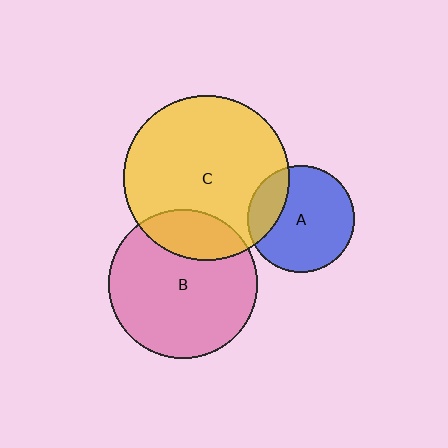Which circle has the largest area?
Circle C (yellow).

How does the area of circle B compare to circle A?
Approximately 1.9 times.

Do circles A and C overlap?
Yes.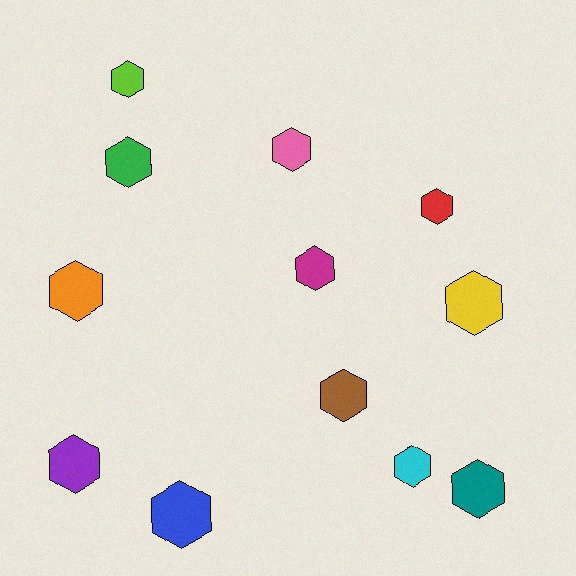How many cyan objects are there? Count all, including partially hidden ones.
There is 1 cyan object.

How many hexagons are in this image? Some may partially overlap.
There are 12 hexagons.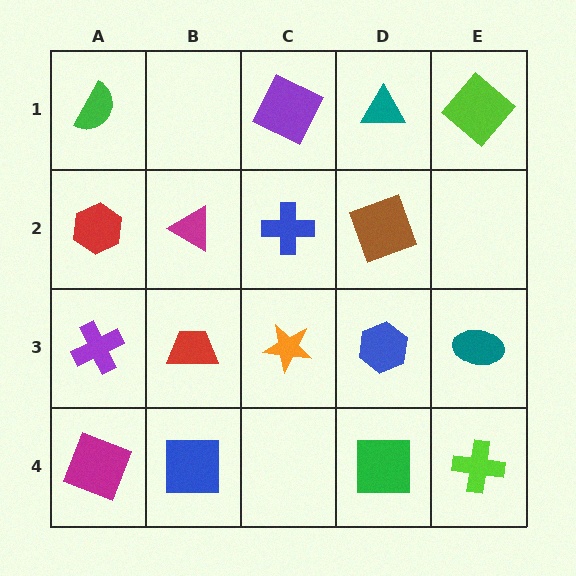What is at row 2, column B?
A magenta triangle.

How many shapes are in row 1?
4 shapes.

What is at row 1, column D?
A teal triangle.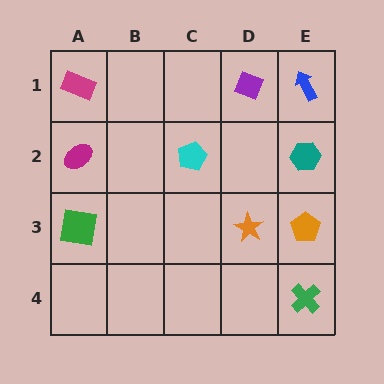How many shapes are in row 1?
3 shapes.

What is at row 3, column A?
A green square.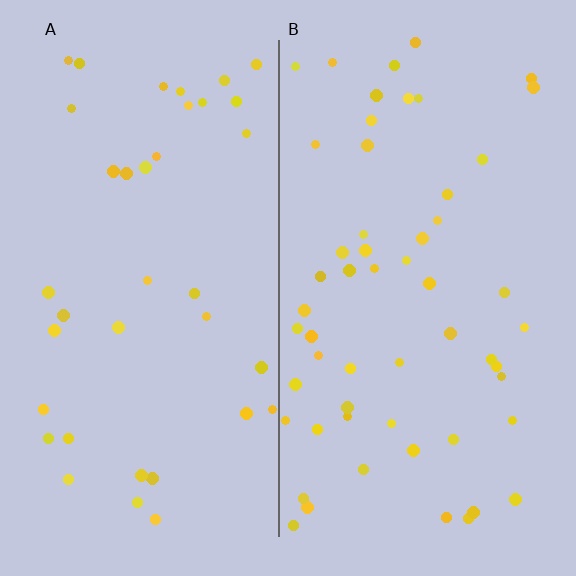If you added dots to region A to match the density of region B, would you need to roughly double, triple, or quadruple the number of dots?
Approximately double.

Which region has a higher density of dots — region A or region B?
B (the right).